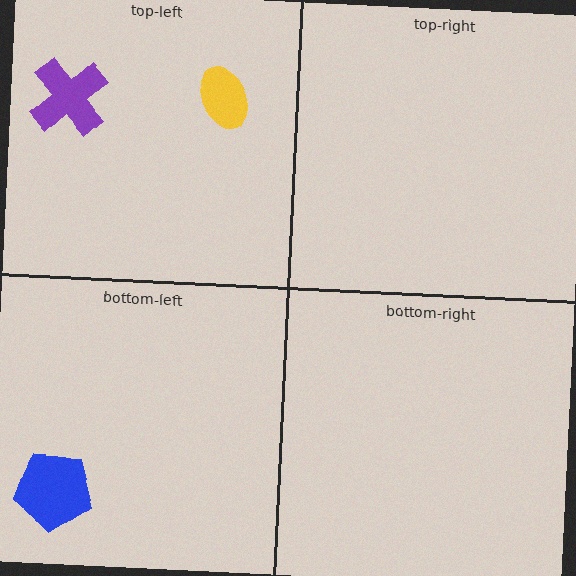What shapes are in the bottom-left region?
The blue pentagon.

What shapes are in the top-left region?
The purple cross, the yellow ellipse.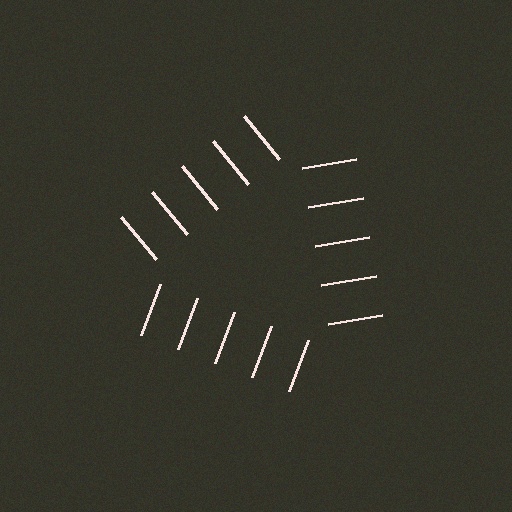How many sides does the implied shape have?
3 sides — the line-ends trace a triangle.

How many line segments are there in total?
15 — 5 along each of the 3 edges.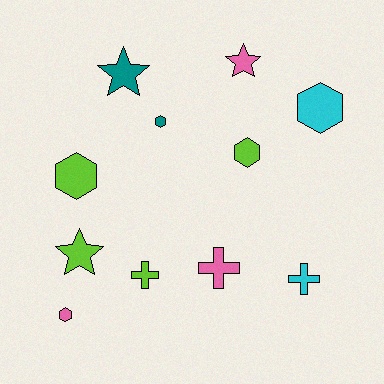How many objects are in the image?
There are 11 objects.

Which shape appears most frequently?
Hexagon, with 5 objects.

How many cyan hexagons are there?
There is 1 cyan hexagon.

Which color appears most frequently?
Lime, with 4 objects.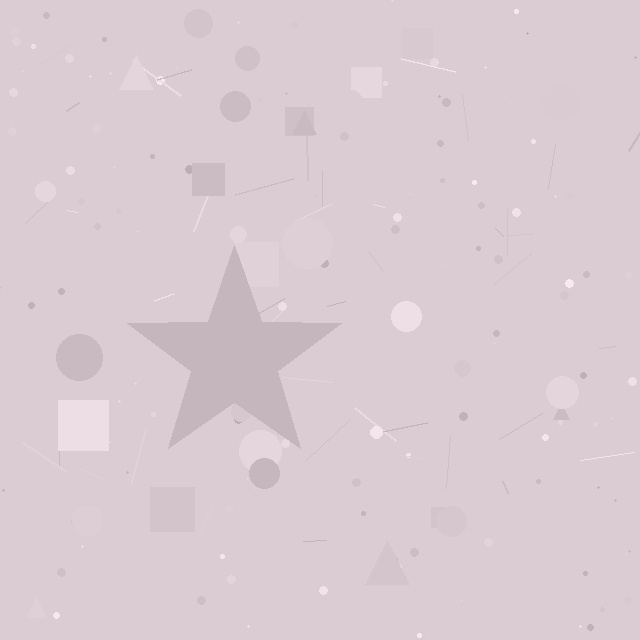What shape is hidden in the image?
A star is hidden in the image.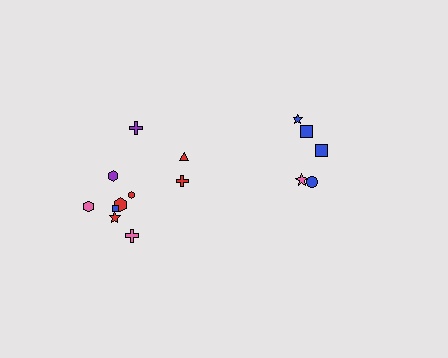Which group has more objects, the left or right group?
The left group.